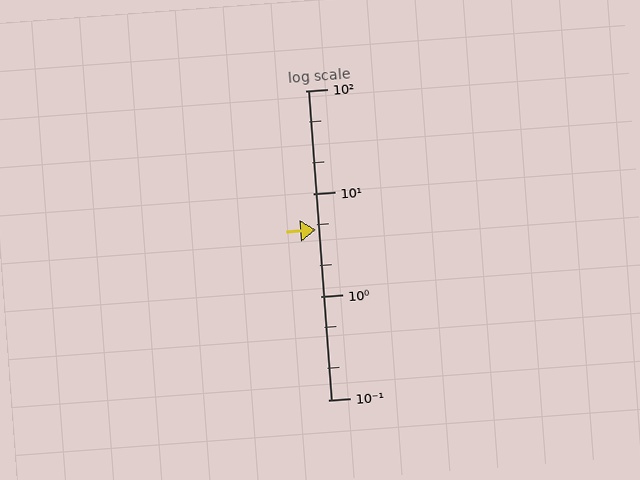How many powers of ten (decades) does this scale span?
The scale spans 3 decades, from 0.1 to 100.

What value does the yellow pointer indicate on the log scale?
The pointer indicates approximately 4.5.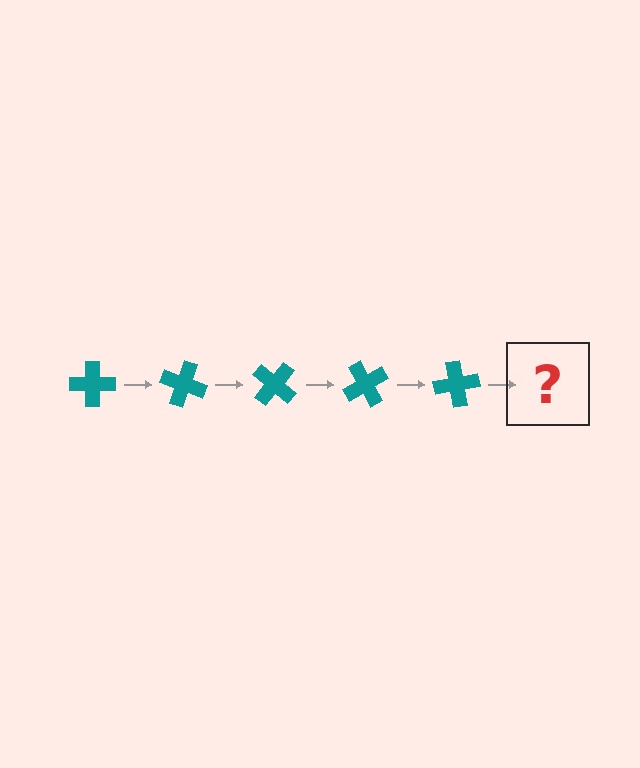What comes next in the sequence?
The next element should be a teal cross rotated 100 degrees.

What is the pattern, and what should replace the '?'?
The pattern is that the cross rotates 20 degrees each step. The '?' should be a teal cross rotated 100 degrees.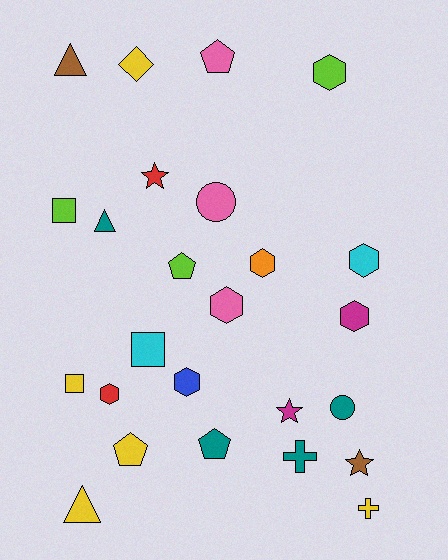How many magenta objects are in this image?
There are 2 magenta objects.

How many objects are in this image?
There are 25 objects.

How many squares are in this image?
There are 3 squares.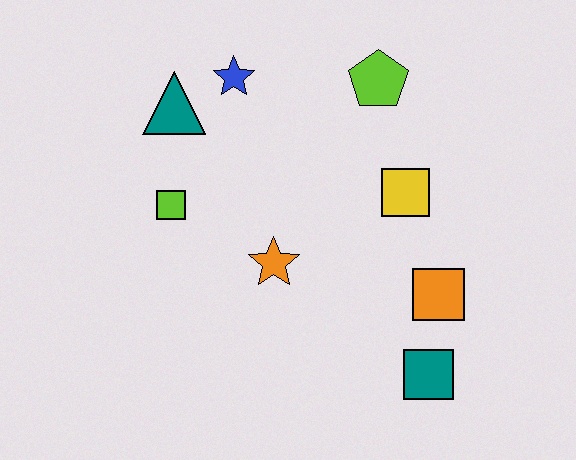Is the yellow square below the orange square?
No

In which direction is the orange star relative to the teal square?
The orange star is to the left of the teal square.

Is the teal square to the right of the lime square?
Yes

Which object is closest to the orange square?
The teal square is closest to the orange square.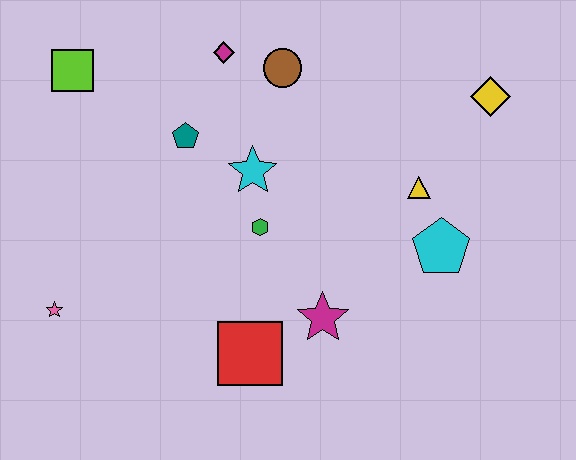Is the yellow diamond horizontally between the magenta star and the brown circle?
No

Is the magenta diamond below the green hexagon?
No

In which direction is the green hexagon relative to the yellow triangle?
The green hexagon is to the left of the yellow triangle.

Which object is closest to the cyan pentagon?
The yellow triangle is closest to the cyan pentagon.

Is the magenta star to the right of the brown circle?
Yes